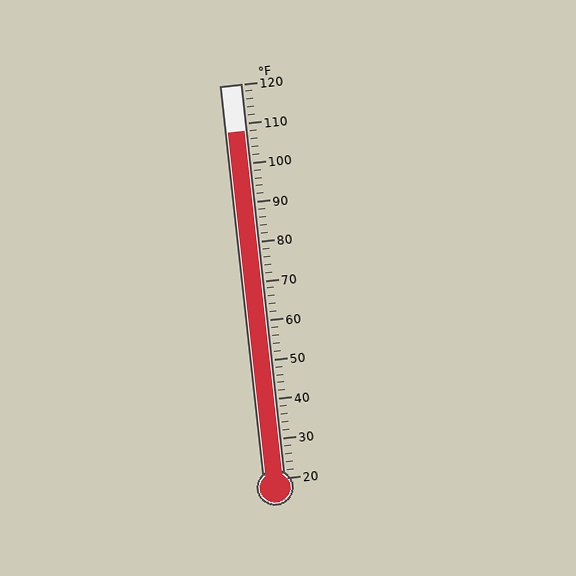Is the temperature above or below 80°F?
The temperature is above 80°F.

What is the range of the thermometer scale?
The thermometer scale ranges from 20°F to 120°F.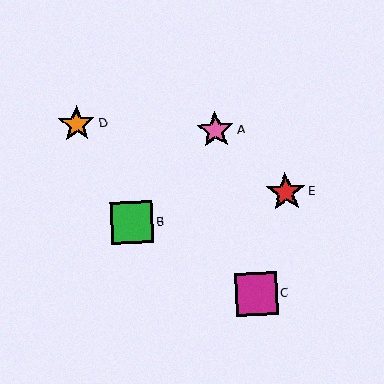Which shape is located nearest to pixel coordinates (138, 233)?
The green square (labeled B) at (132, 223) is nearest to that location.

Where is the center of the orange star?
The center of the orange star is at (77, 124).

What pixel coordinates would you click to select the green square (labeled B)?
Click at (132, 223) to select the green square B.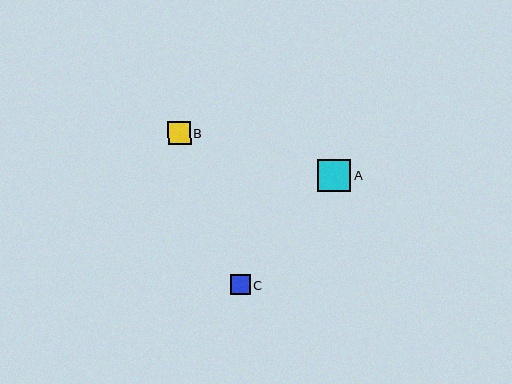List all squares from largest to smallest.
From largest to smallest: A, B, C.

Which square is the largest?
Square A is the largest with a size of approximately 33 pixels.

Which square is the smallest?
Square C is the smallest with a size of approximately 20 pixels.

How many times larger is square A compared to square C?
Square A is approximately 1.6 times the size of square C.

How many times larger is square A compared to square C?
Square A is approximately 1.6 times the size of square C.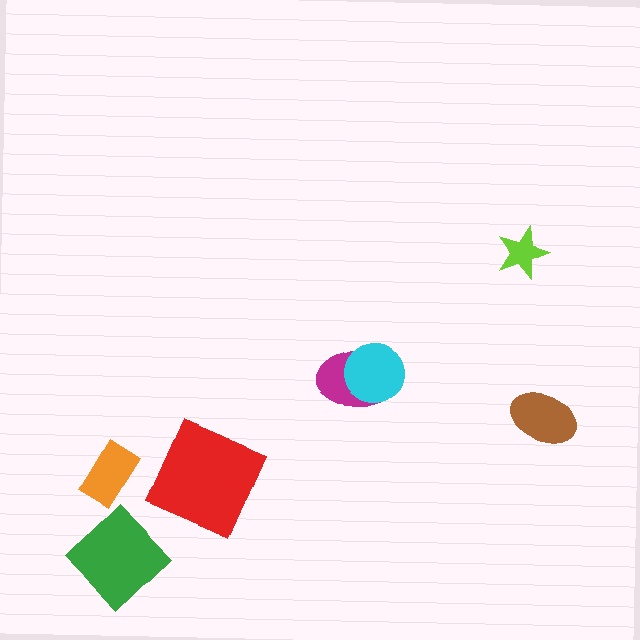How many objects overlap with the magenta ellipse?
1 object overlaps with the magenta ellipse.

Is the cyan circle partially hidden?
No, no other shape covers it.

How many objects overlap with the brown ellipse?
0 objects overlap with the brown ellipse.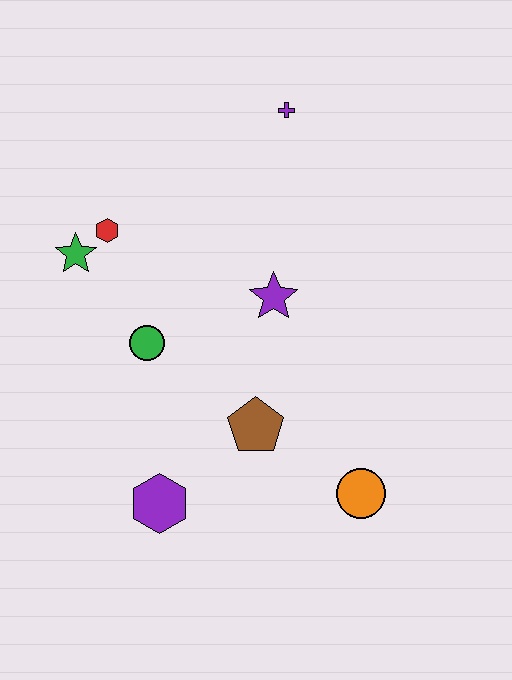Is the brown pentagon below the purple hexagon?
No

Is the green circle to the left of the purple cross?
Yes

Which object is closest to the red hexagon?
The green star is closest to the red hexagon.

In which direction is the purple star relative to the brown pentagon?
The purple star is above the brown pentagon.